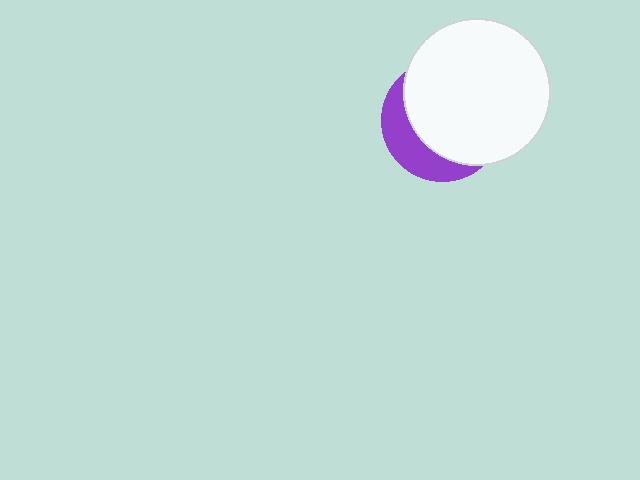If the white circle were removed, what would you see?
You would see the complete purple circle.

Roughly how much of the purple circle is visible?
A small part of it is visible (roughly 30%).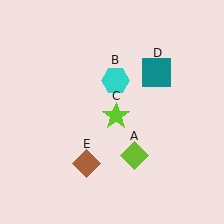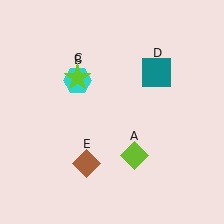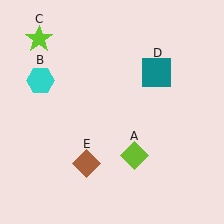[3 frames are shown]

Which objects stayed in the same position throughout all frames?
Lime diamond (object A) and teal square (object D) and brown diamond (object E) remained stationary.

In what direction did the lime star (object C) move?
The lime star (object C) moved up and to the left.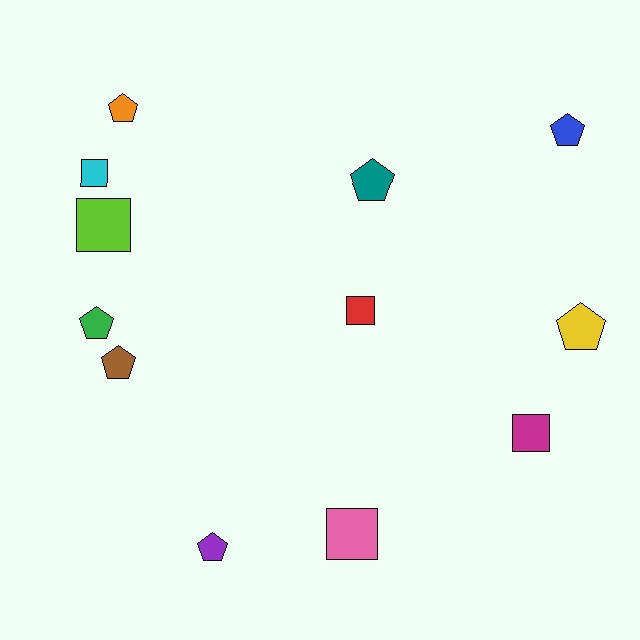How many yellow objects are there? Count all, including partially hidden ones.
There is 1 yellow object.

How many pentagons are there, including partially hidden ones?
There are 7 pentagons.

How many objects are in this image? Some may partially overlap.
There are 12 objects.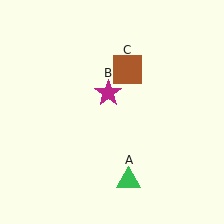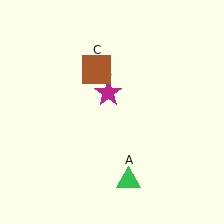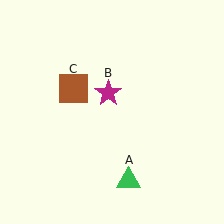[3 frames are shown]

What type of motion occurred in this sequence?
The brown square (object C) rotated counterclockwise around the center of the scene.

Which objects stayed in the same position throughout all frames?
Green triangle (object A) and magenta star (object B) remained stationary.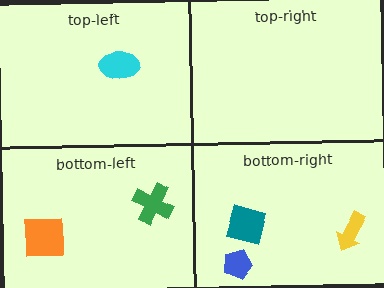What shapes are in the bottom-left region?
The green cross, the orange square.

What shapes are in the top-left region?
The cyan ellipse.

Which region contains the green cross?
The bottom-left region.